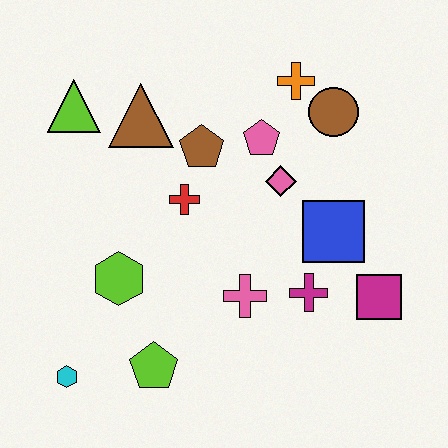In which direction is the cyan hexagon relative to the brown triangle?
The cyan hexagon is below the brown triangle.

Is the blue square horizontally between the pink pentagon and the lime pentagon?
No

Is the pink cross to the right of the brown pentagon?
Yes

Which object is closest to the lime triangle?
The brown triangle is closest to the lime triangle.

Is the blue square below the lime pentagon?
No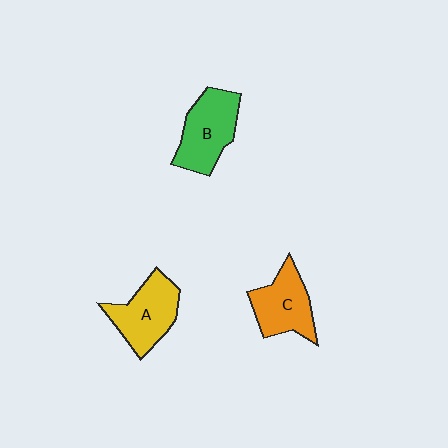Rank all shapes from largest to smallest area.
From largest to smallest: B (green), A (yellow), C (orange).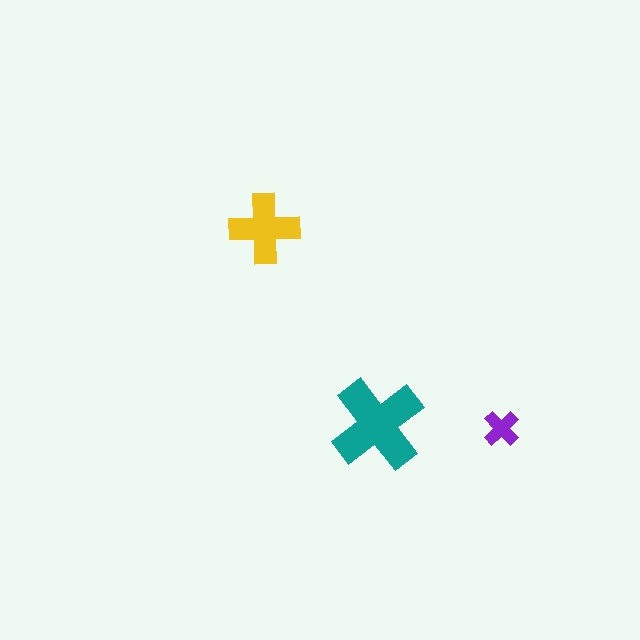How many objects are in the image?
There are 3 objects in the image.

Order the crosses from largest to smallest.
the teal one, the yellow one, the purple one.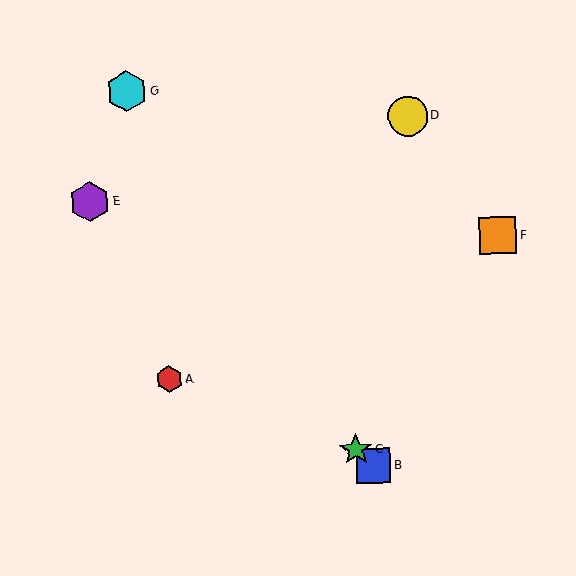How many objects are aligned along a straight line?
3 objects (B, C, E) are aligned along a straight line.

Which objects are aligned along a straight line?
Objects B, C, E are aligned along a straight line.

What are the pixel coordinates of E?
Object E is at (90, 202).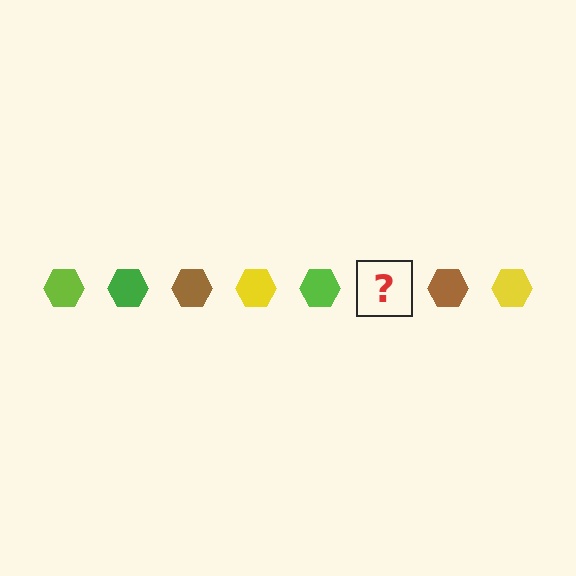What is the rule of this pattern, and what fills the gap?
The rule is that the pattern cycles through lime, green, brown, yellow hexagons. The gap should be filled with a green hexagon.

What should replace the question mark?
The question mark should be replaced with a green hexagon.